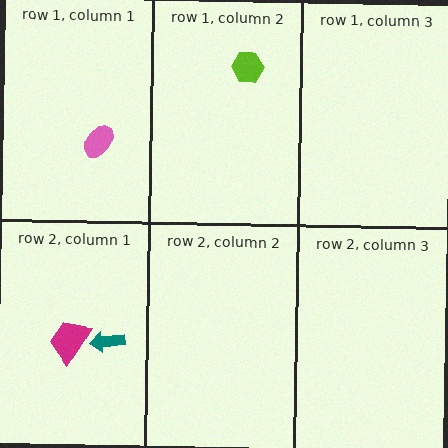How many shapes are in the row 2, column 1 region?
2.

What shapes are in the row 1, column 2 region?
The lime hexagon.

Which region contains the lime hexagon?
The row 1, column 2 region.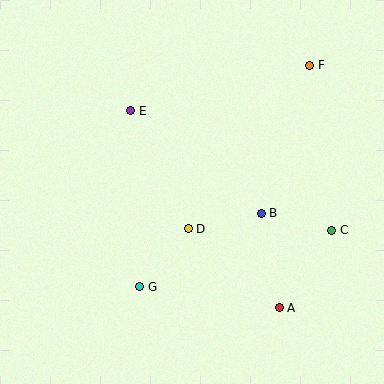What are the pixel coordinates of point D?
Point D is at (188, 229).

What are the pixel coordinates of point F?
Point F is at (310, 65).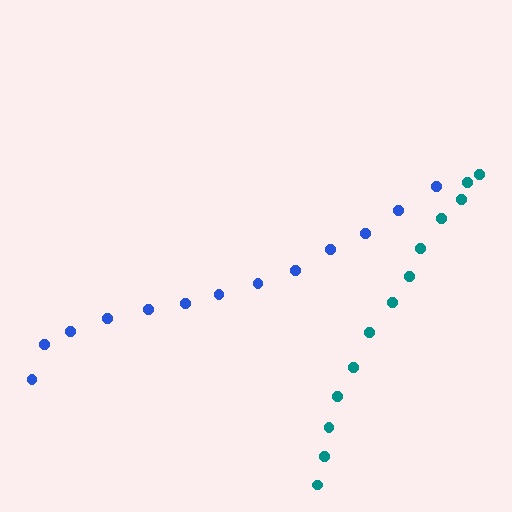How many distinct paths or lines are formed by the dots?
There are 2 distinct paths.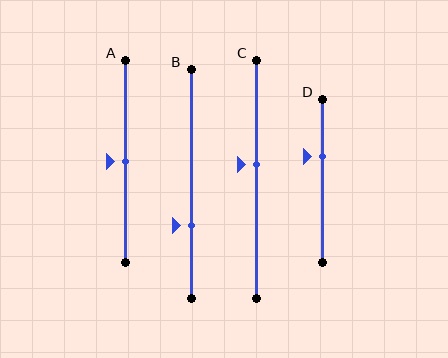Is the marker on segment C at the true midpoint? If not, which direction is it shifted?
No, the marker on segment C is shifted upward by about 6% of the segment length.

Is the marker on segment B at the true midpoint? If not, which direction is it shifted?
No, the marker on segment B is shifted downward by about 18% of the segment length.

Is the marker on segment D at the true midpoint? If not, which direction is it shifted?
No, the marker on segment D is shifted upward by about 15% of the segment length.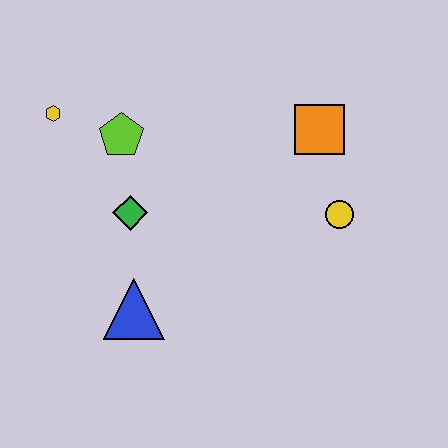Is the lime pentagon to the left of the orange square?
Yes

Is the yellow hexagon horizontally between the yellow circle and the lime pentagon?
No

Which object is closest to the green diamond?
The lime pentagon is closest to the green diamond.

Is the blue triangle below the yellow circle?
Yes